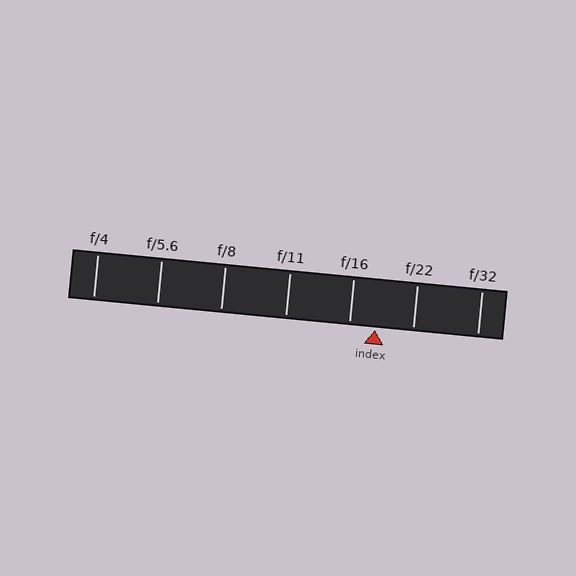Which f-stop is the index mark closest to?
The index mark is closest to f/16.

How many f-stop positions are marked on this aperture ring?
There are 7 f-stop positions marked.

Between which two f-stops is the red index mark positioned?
The index mark is between f/16 and f/22.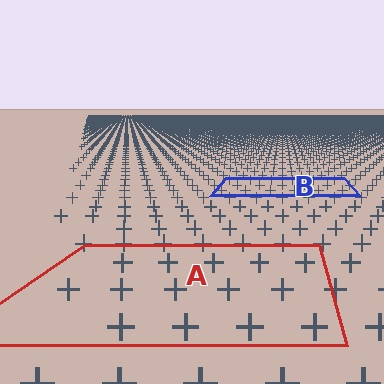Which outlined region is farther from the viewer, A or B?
Region B is farther from the viewer — the texture elements inside it appear smaller and more densely packed.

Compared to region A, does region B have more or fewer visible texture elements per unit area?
Region B has more texture elements per unit area — they are packed more densely because it is farther away.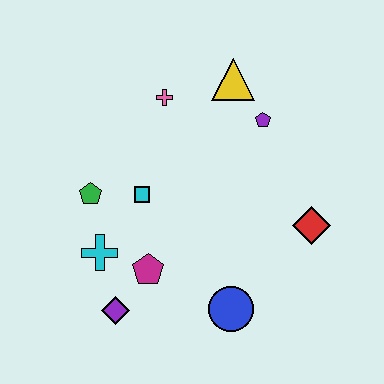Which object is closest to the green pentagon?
The cyan square is closest to the green pentagon.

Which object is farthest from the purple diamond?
The yellow triangle is farthest from the purple diamond.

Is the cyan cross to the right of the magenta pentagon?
No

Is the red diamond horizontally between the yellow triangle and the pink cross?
No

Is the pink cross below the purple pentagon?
No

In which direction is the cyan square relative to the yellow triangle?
The cyan square is below the yellow triangle.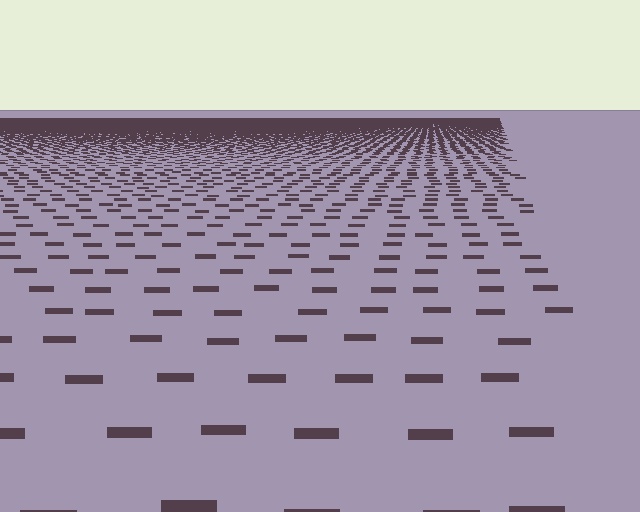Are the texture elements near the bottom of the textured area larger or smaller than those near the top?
Larger. Near the bottom, elements are closer to the viewer and appear at a bigger on-screen size.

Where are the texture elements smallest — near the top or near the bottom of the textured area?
Near the top.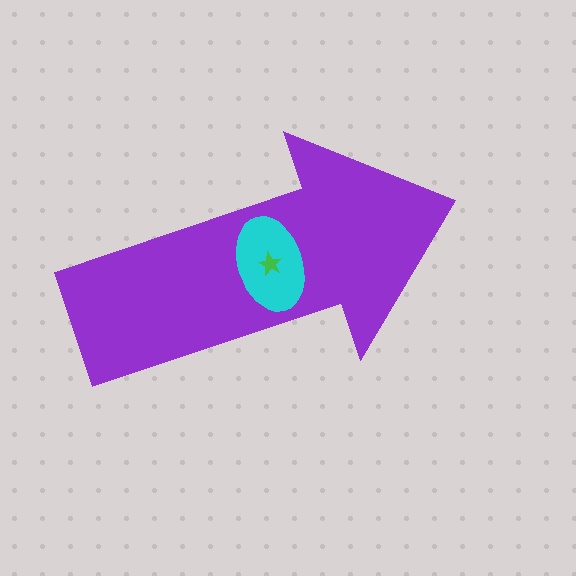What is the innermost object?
The green star.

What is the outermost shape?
The purple arrow.